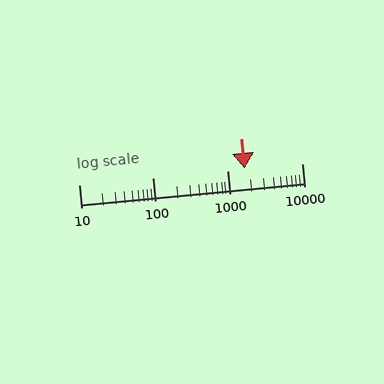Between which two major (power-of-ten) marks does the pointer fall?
The pointer is between 1000 and 10000.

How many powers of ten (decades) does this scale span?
The scale spans 3 decades, from 10 to 10000.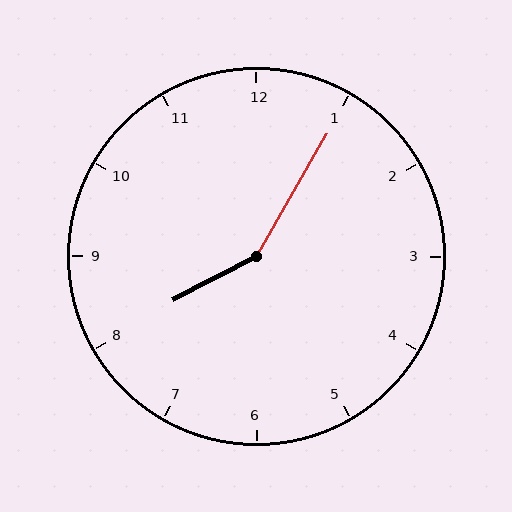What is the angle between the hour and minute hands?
Approximately 148 degrees.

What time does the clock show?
8:05.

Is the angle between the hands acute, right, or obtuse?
It is obtuse.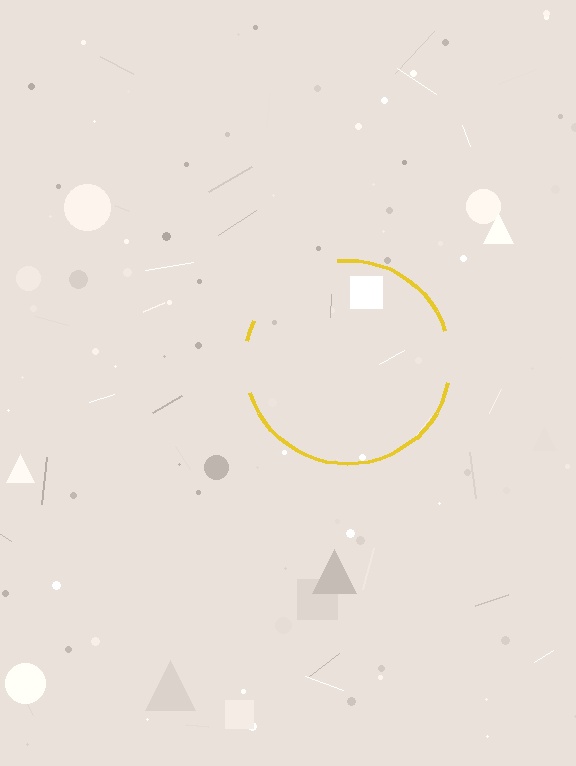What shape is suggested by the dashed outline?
The dashed outline suggests a circle.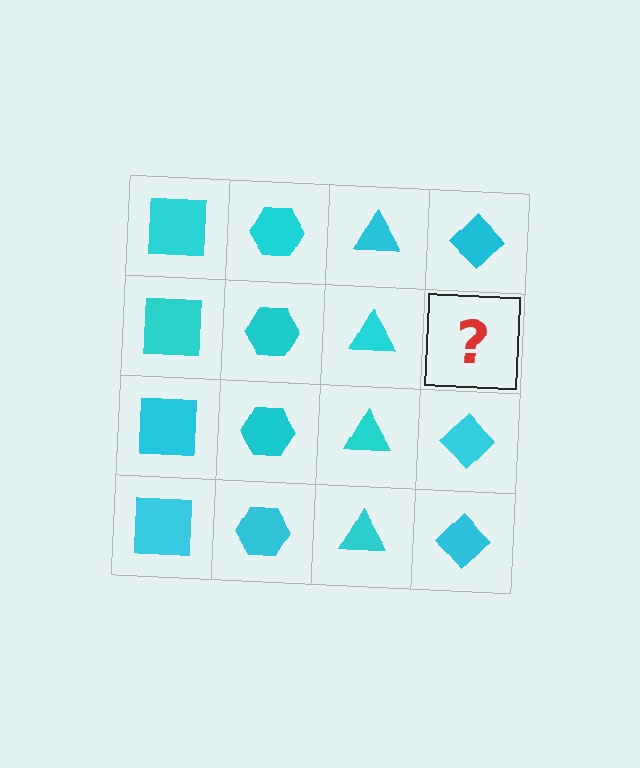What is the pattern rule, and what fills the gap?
The rule is that each column has a consistent shape. The gap should be filled with a cyan diamond.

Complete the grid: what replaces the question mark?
The question mark should be replaced with a cyan diamond.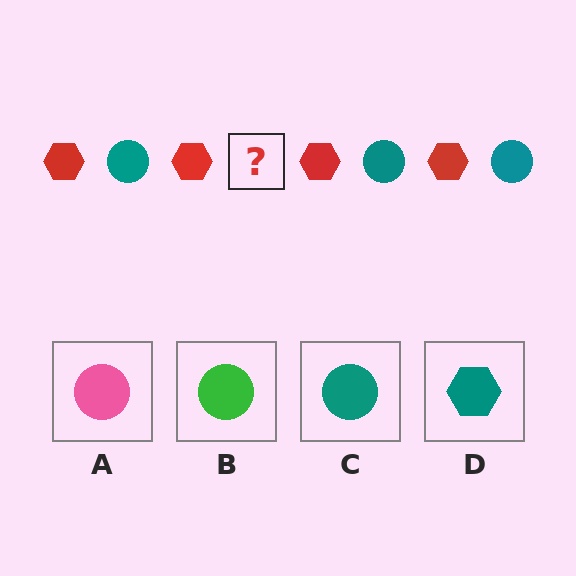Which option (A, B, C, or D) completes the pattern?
C.